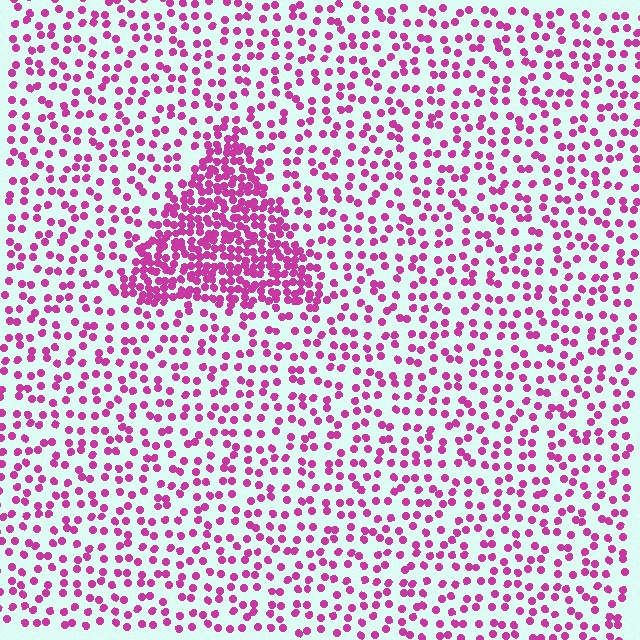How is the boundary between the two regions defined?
The boundary is defined by a change in element density (approximately 2.6x ratio). All elements are the same color, size, and shape.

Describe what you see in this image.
The image contains small magenta elements arranged at two different densities. A triangle-shaped region is visible where the elements are more densely packed than the surrounding area.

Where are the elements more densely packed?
The elements are more densely packed inside the triangle boundary.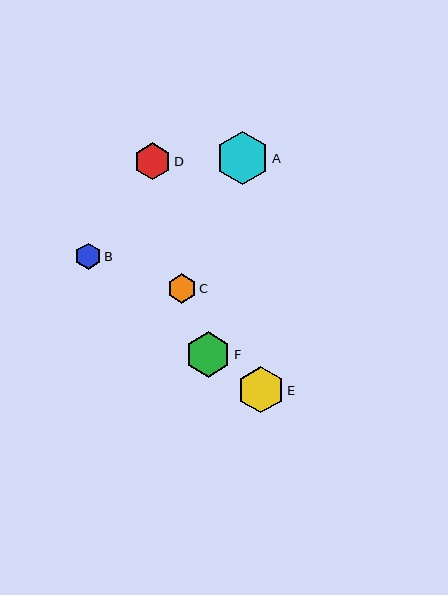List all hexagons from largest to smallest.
From largest to smallest: A, E, F, D, C, B.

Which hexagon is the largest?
Hexagon A is the largest with a size of approximately 53 pixels.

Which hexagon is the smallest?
Hexagon B is the smallest with a size of approximately 26 pixels.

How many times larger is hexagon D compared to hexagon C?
Hexagon D is approximately 1.3 times the size of hexagon C.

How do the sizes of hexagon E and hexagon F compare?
Hexagon E and hexagon F are approximately the same size.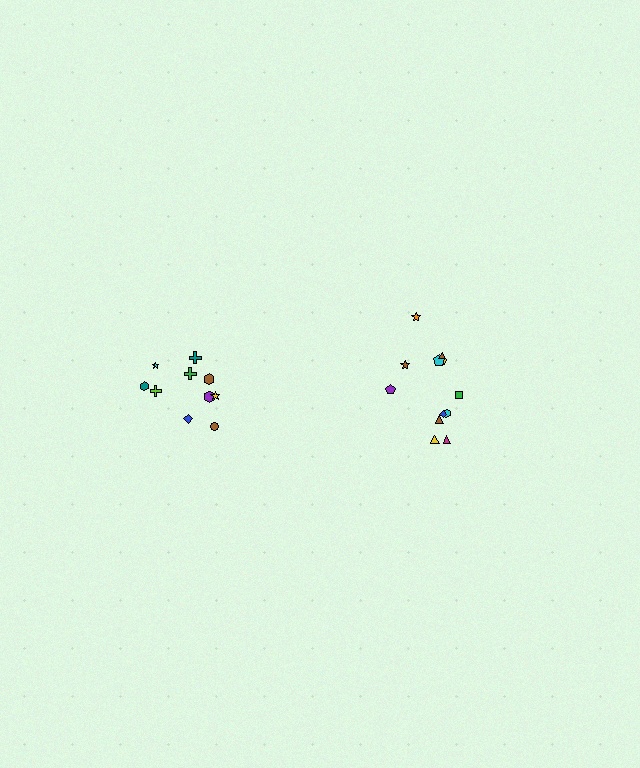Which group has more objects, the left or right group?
The right group.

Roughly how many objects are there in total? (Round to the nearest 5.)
Roughly 20 objects in total.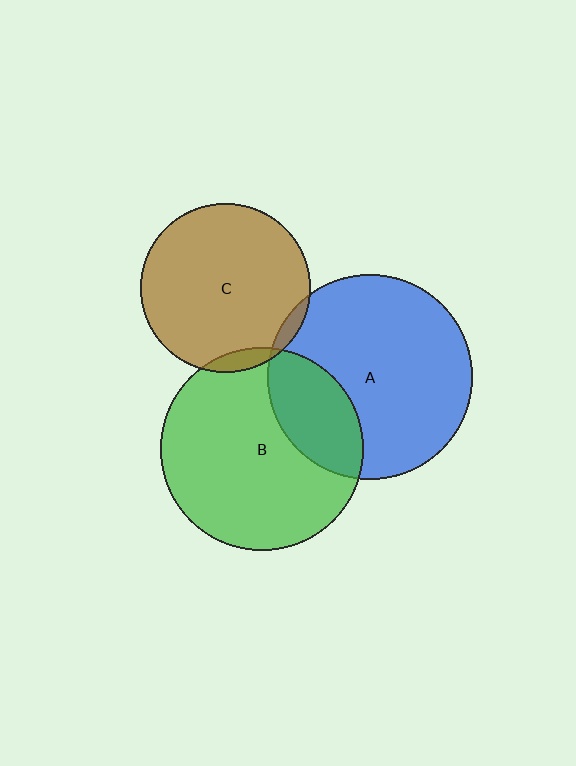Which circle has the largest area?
Circle A (blue).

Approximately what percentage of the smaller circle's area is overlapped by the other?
Approximately 5%.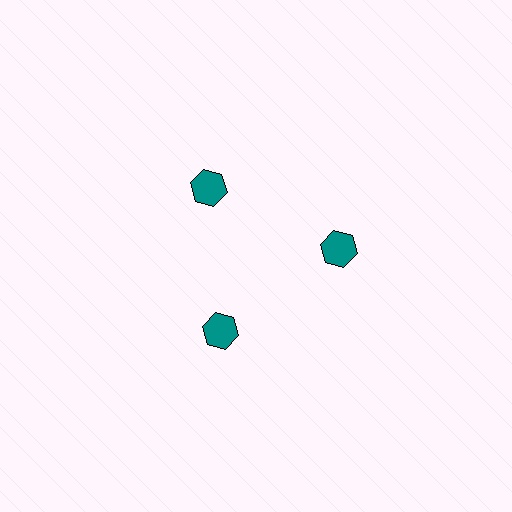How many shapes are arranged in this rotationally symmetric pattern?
There are 3 shapes, arranged in 3 groups of 1.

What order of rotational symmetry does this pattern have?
This pattern has 3-fold rotational symmetry.